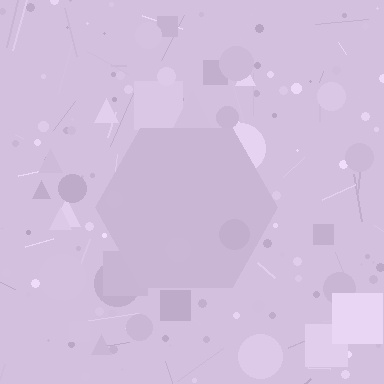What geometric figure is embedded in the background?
A hexagon is embedded in the background.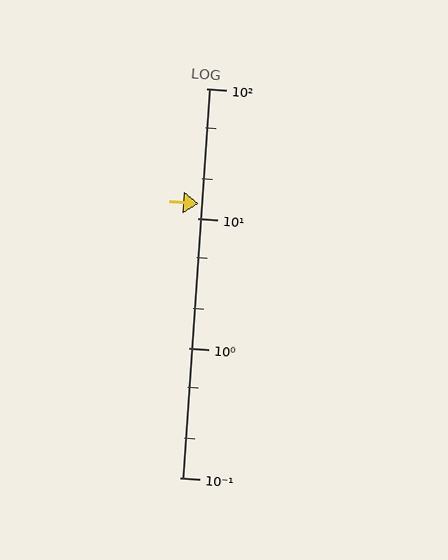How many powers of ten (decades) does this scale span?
The scale spans 3 decades, from 0.1 to 100.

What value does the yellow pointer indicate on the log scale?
The pointer indicates approximately 13.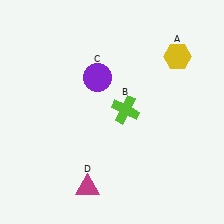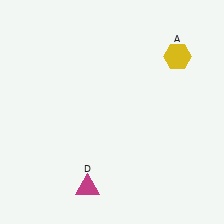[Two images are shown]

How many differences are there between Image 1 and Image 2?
There are 2 differences between the two images.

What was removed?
The lime cross (B), the purple circle (C) were removed in Image 2.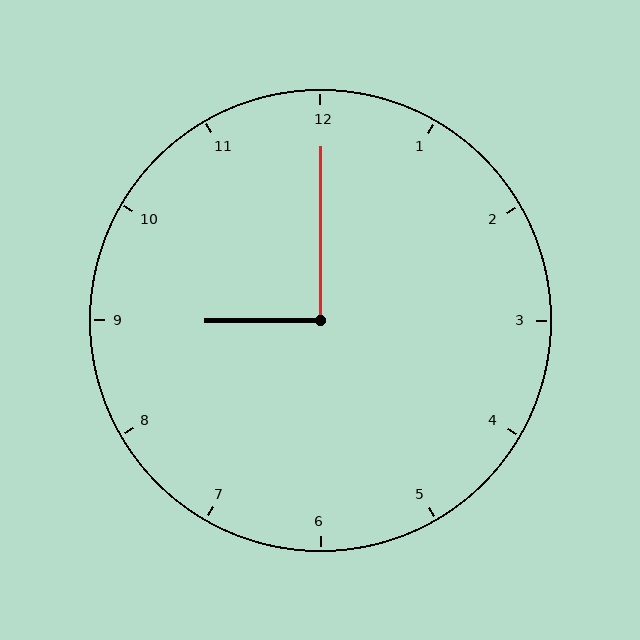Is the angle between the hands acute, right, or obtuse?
It is right.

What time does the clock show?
9:00.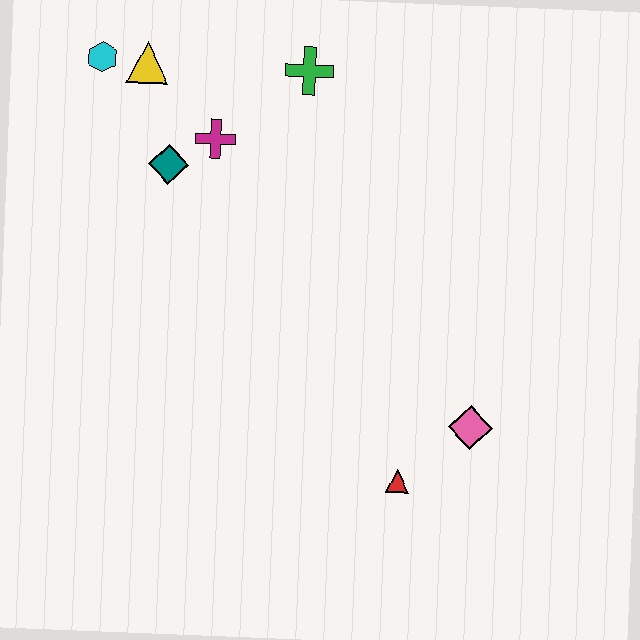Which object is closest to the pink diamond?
The red triangle is closest to the pink diamond.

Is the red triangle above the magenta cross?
No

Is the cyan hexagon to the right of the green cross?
No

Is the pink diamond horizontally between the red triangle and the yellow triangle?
No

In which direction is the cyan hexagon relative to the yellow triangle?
The cyan hexagon is to the left of the yellow triangle.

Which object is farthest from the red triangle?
The cyan hexagon is farthest from the red triangle.